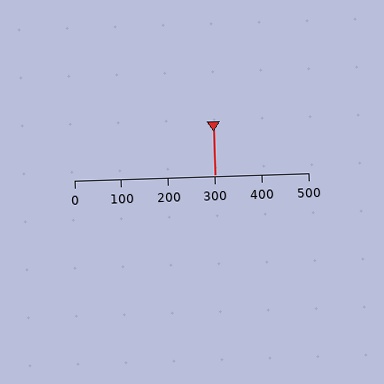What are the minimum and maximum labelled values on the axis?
The axis runs from 0 to 500.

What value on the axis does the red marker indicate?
The marker indicates approximately 300.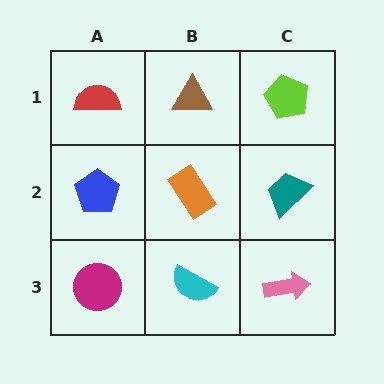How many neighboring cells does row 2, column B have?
4.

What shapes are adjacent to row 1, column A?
A blue pentagon (row 2, column A), a brown triangle (row 1, column B).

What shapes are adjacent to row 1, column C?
A teal trapezoid (row 2, column C), a brown triangle (row 1, column B).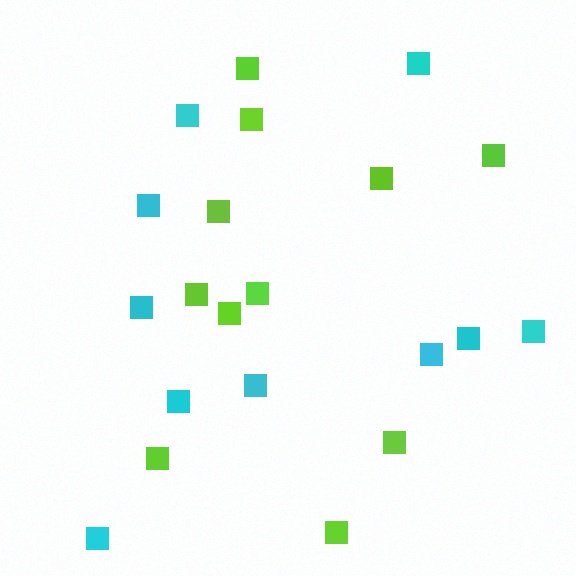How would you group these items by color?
There are 2 groups: one group of lime squares (11) and one group of cyan squares (10).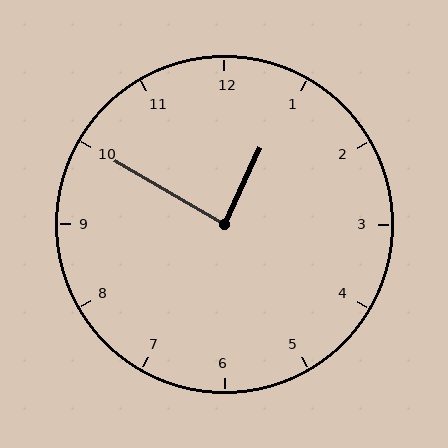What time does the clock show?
12:50.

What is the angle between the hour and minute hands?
Approximately 85 degrees.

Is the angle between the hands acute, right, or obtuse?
It is right.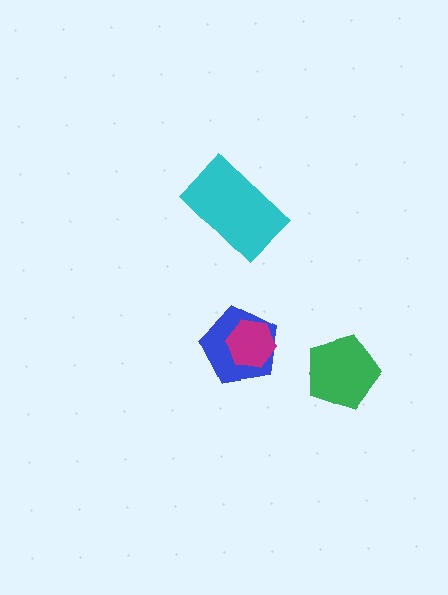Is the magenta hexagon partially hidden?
No, no other shape covers it.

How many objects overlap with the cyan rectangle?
0 objects overlap with the cyan rectangle.